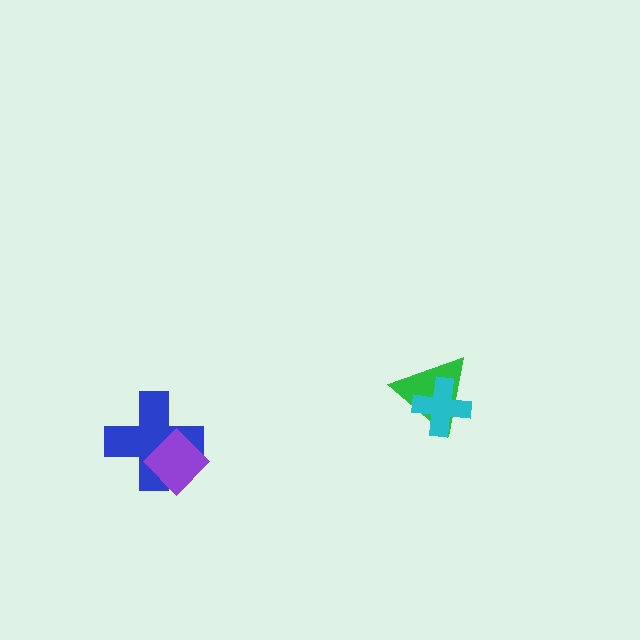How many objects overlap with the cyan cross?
1 object overlaps with the cyan cross.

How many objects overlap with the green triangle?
1 object overlaps with the green triangle.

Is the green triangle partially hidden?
Yes, it is partially covered by another shape.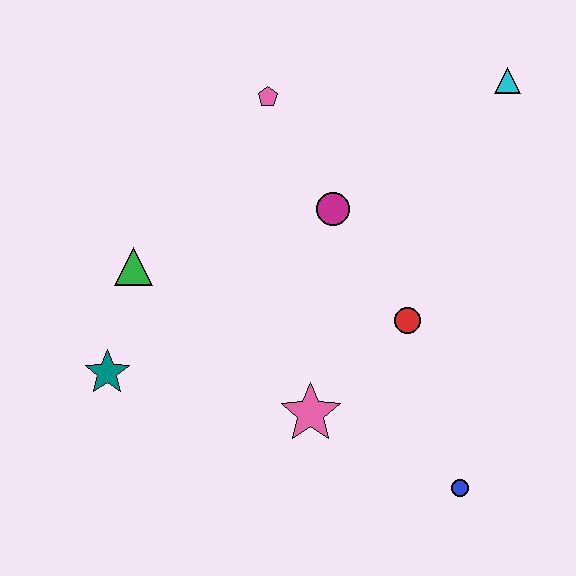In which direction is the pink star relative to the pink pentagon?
The pink star is below the pink pentagon.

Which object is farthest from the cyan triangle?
The teal star is farthest from the cyan triangle.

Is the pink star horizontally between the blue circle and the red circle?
No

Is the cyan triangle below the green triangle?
No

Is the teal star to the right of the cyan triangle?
No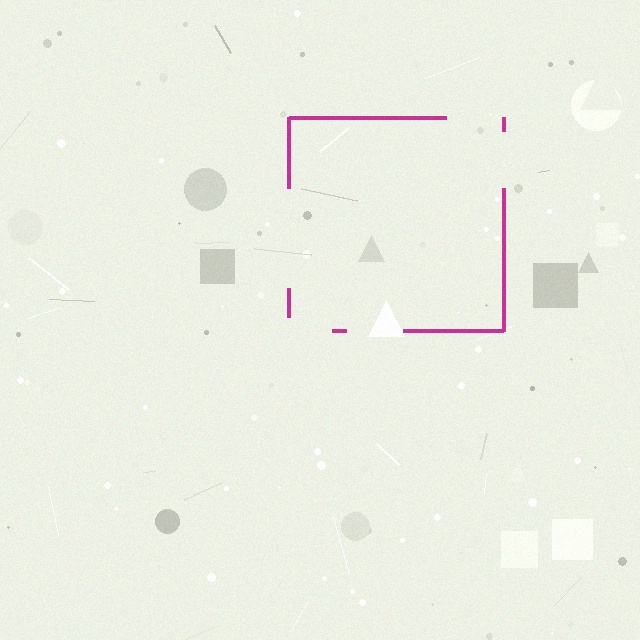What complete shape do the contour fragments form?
The contour fragments form a square.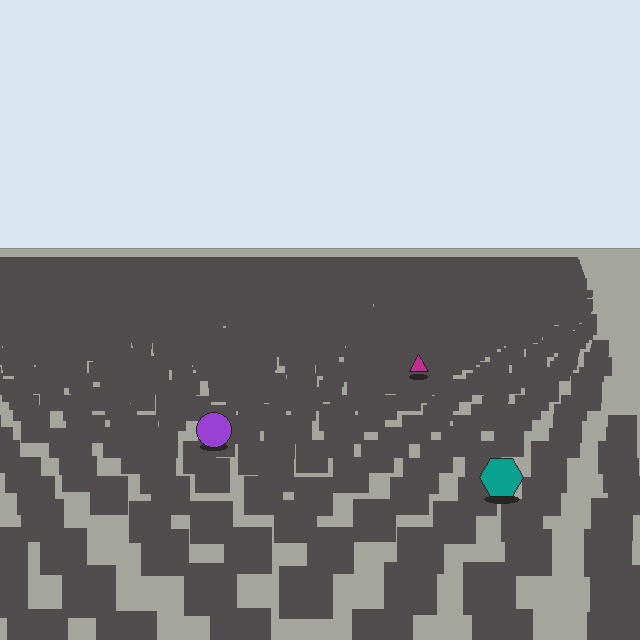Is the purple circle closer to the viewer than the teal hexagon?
No. The teal hexagon is closer — you can tell from the texture gradient: the ground texture is coarser near it.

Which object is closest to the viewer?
The teal hexagon is closest. The texture marks near it are larger and more spread out.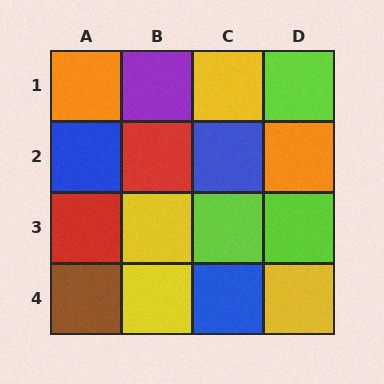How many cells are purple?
1 cell is purple.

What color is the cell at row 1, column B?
Purple.